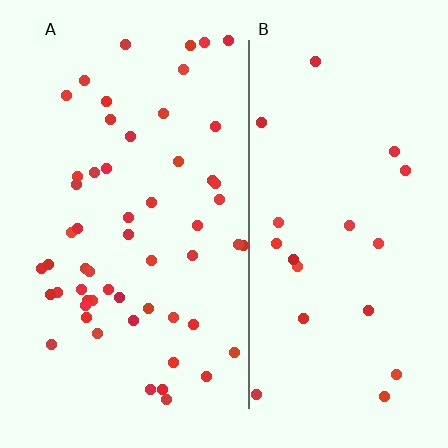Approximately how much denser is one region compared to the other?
Approximately 2.8× — region A over region B.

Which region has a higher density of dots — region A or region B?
A (the left).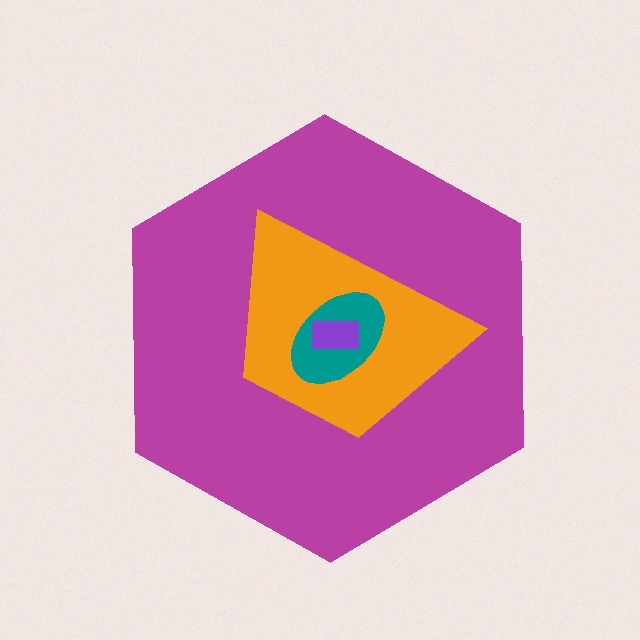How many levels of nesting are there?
4.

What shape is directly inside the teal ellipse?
The purple rectangle.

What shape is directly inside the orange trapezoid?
The teal ellipse.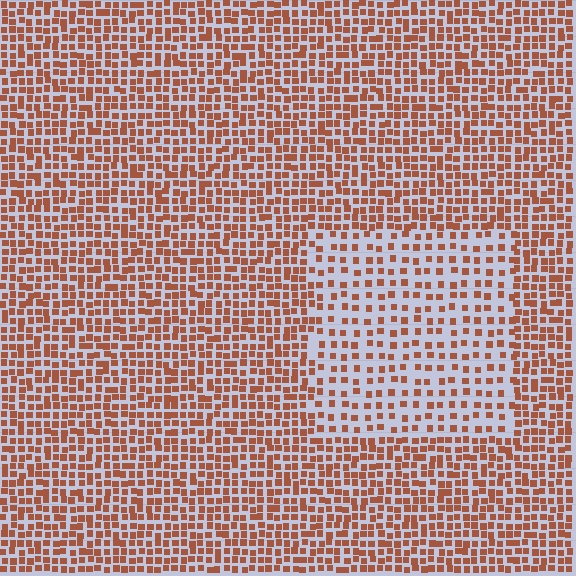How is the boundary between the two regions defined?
The boundary is defined by a change in element density (approximately 2.0x ratio). All elements are the same color, size, and shape.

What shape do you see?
I see a rectangle.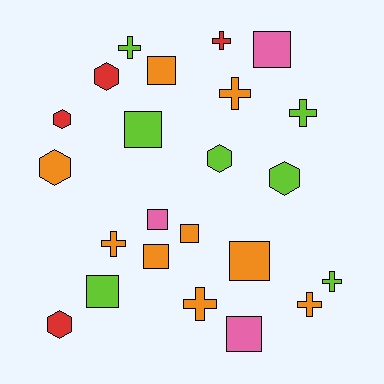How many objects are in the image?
There are 23 objects.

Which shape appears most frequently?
Square, with 9 objects.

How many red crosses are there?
There is 1 red cross.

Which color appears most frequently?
Orange, with 9 objects.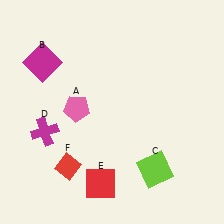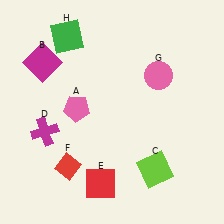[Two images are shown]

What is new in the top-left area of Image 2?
A green square (H) was added in the top-left area of Image 2.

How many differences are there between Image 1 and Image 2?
There are 2 differences between the two images.